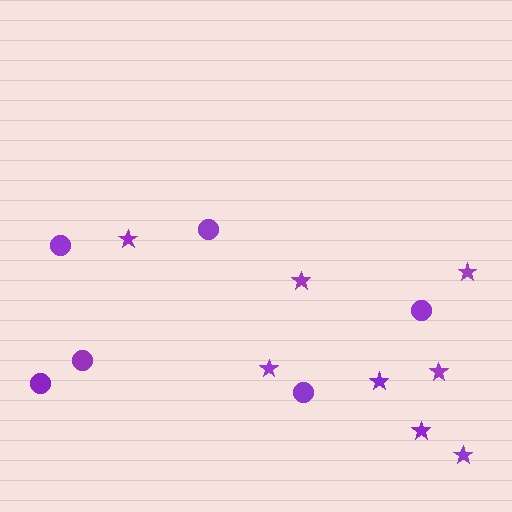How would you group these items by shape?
There are 2 groups: one group of circles (6) and one group of stars (8).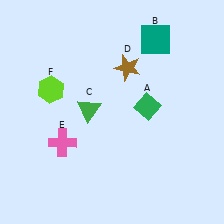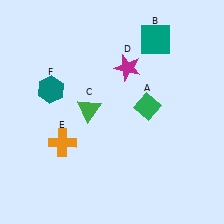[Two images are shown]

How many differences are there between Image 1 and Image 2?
There are 3 differences between the two images.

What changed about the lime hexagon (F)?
In Image 1, F is lime. In Image 2, it changed to teal.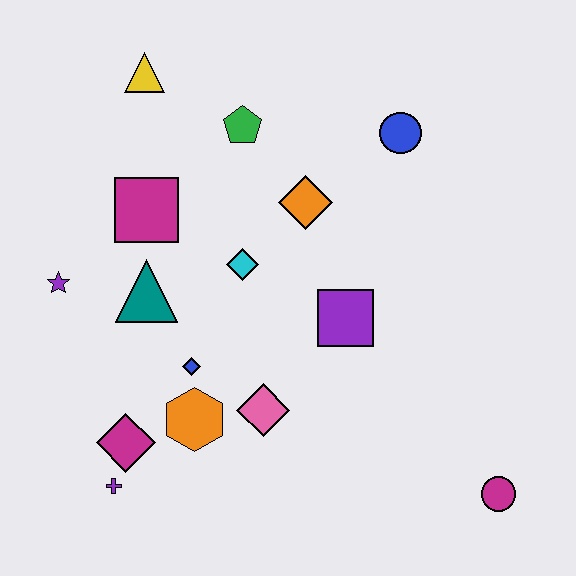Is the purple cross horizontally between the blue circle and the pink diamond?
No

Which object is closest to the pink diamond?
The orange hexagon is closest to the pink diamond.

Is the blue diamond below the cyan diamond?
Yes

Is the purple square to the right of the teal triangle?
Yes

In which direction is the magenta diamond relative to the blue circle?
The magenta diamond is below the blue circle.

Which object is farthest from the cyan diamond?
The magenta circle is farthest from the cyan diamond.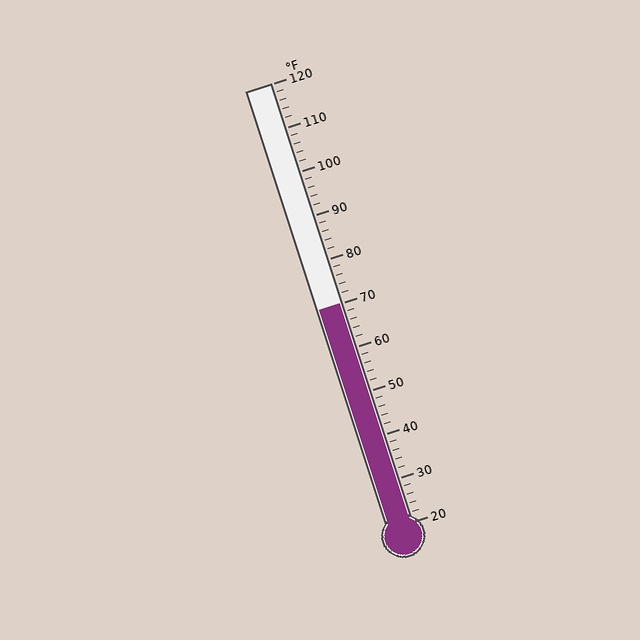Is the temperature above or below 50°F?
The temperature is above 50°F.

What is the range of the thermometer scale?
The thermometer scale ranges from 20°F to 120°F.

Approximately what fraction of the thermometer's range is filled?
The thermometer is filled to approximately 50% of its range.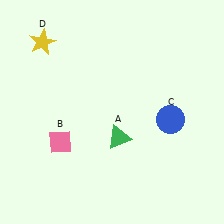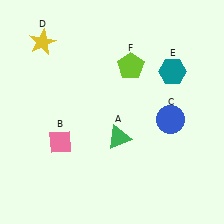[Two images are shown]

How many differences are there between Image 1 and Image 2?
There are 2 differences between the two images.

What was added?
A teal hexagon (E), a lime pentagon (F) were added in Image 2.